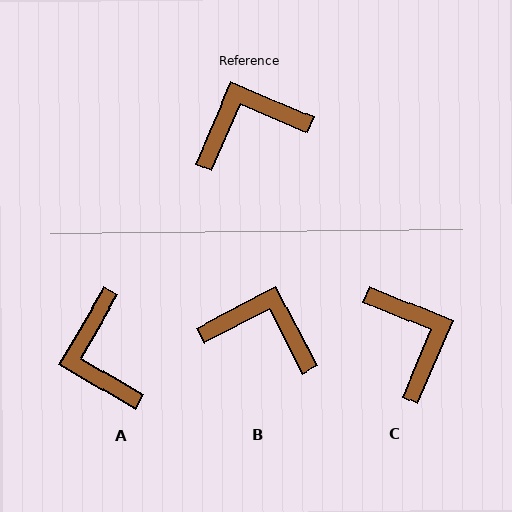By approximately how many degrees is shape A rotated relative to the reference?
Approximately 83 degrees counter-clockwise.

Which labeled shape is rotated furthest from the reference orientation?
C, about 90 degrees away.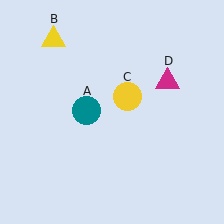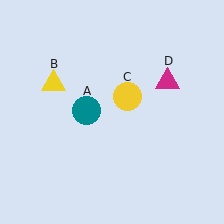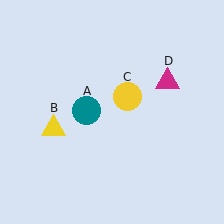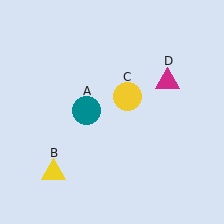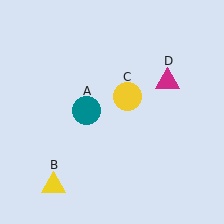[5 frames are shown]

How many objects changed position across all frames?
1 object changed position: yellow triangle (object B).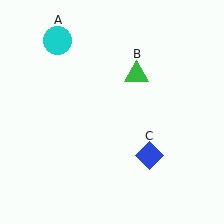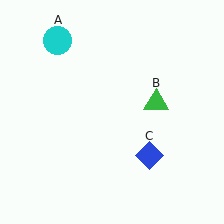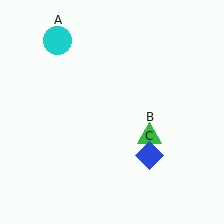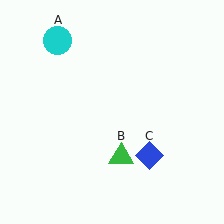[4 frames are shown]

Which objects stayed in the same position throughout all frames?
Cyan circle (object A) and blue diamond (object C) remained stationary.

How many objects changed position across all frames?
1 object changed position: green triangle (object B).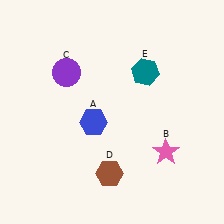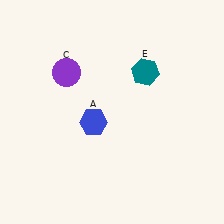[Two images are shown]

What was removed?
The pink star (B), the brown hexagon (D) were removed in Image 2.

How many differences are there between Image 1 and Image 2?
There are 2 differences between the two images.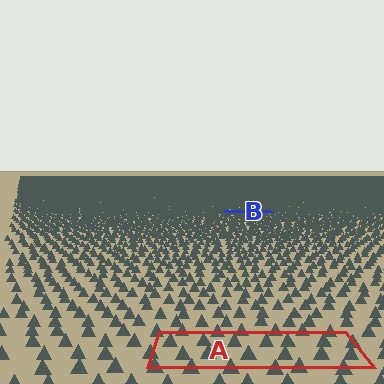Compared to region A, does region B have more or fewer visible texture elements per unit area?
Region B has more texture elements per unit area — they are packed more densely because it is farther away.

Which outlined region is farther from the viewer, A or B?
Region B is farther from the viewer — the texture elements inside it appear smaller and more densely packed.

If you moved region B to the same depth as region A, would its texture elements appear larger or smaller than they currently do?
They would appear larger. At a closer depth, the same texture elements are projected at a bigger on-screen size.